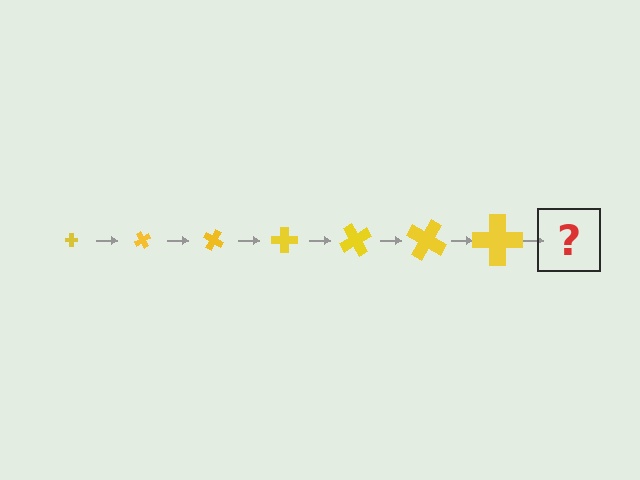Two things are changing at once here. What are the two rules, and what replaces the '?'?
The two rules are that the cross grows larger each step and it rotates 60 degrees each step. The '?' should be a cross, larger than the previous one and rotated 420 degrees from the start.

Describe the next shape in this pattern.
It should be a cross, larger than the previous one and rotated 420 degrees from the start.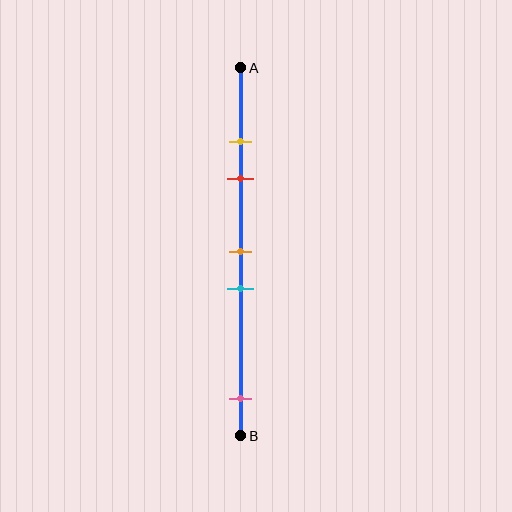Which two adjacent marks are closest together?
The yellow and red marks are the closest adjacent pair.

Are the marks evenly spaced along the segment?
No, the marks are not evenly spaced.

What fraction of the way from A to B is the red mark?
The red mark is approximately 30% (0.3) of the way from A to B.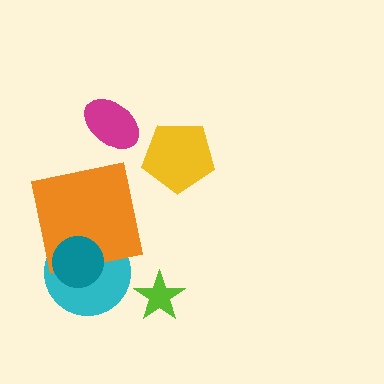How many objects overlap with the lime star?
0 objects overlap with the lime star.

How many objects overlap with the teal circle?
2 objects overlap with the teal circle.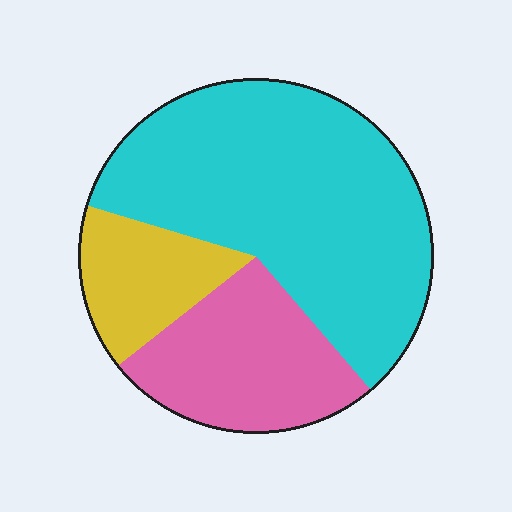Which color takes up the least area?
Yellow, at roughly 15%.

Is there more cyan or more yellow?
Cyan.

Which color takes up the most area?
Cyan, at roughly 60%.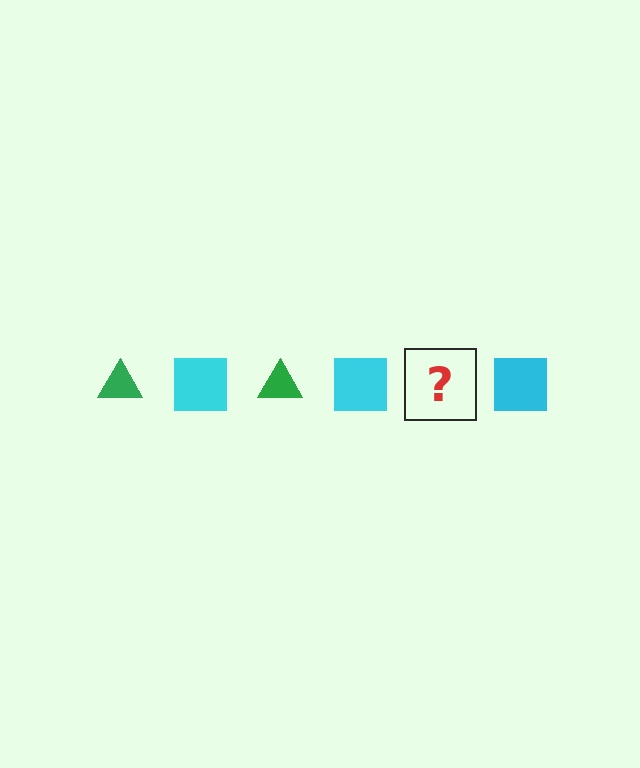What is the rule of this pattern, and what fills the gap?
The rule is that the pattern alternates between green triangle and cyan square. The gap should be filled with a green triangle.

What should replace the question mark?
The question mark should be replaced with a green triangle.